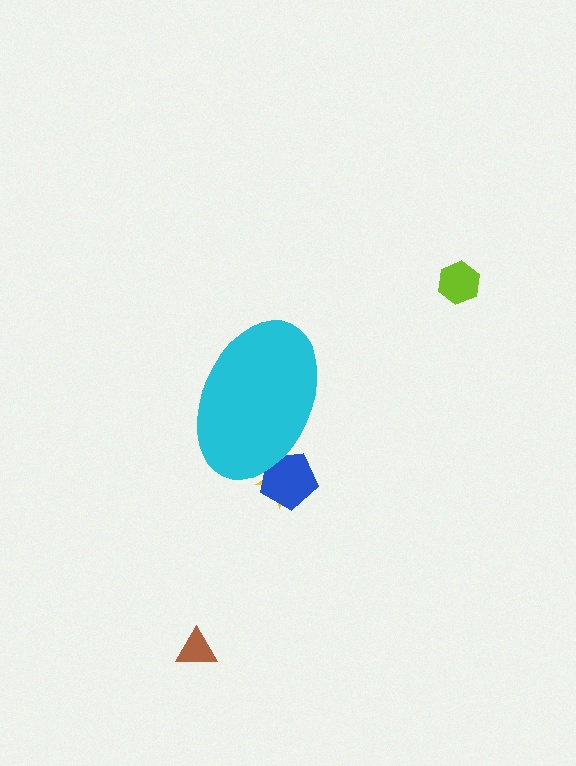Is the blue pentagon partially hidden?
Yes, the blue pentagon is partially hidden behind the cyan ellipse.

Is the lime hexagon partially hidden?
No, the lime hexagon is fully visible.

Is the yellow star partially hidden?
Yes, the yellow star is partially hidden behind the cyan ellipse.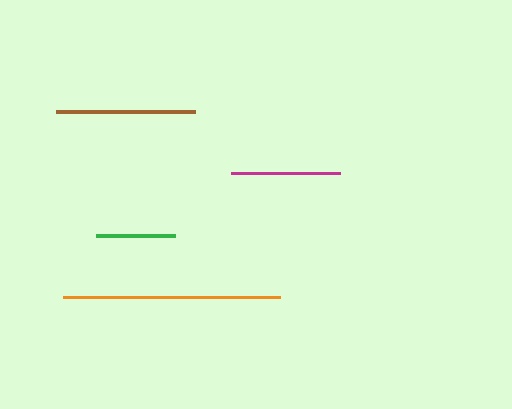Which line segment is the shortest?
The green line is the shortest at approximately 79 pixels.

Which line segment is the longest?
The orange line is the longest at approximately 216 pixels.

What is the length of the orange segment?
The orange segment is approximately 216 pixels long.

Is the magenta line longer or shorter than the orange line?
The orange line is longer than the magenta line.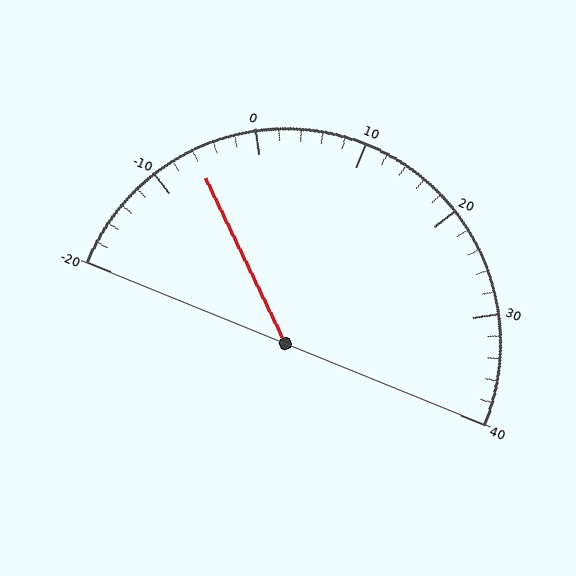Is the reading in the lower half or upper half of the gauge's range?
The reading is in the lower half of the range (-20 to 40).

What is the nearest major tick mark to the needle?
The nearest major tick mark is -10.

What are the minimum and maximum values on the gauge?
The gauge ranges from -20 to 40.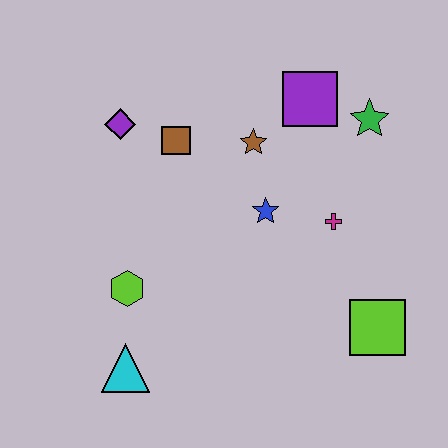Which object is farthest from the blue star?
The cyan triangle is farthest from the blue star.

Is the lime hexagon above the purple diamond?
No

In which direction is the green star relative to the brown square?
The green star is to the right of the brown square.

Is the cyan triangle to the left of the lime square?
Yes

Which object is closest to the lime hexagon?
The cyan triangle is closest to the lime hexagon.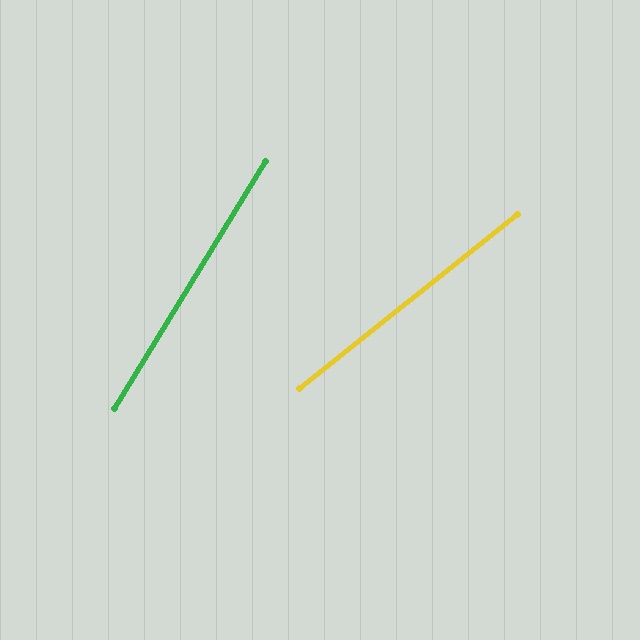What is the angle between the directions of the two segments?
Approximately 20 degrees.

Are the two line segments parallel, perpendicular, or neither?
Neither parallel nor perpendicular — they differ by about 20°.